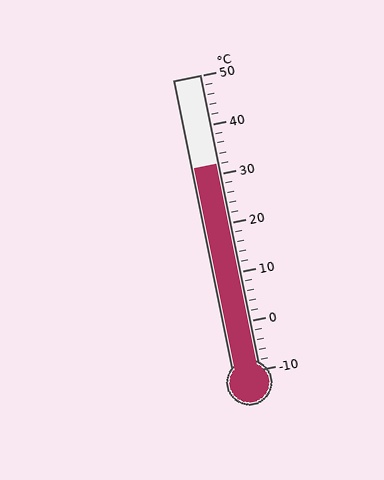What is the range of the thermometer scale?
The thermometer scale ranges from -10°C to 50°C.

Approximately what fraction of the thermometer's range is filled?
The thermometer is filled to approximately 70% of its range.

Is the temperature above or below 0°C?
The temperature is above 0°C.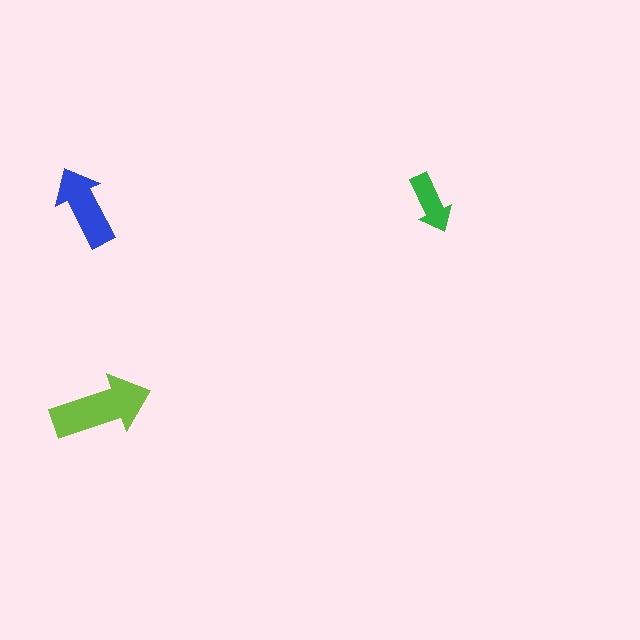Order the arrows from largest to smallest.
the lime one, the blue one, the green one.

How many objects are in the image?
There are 3 objects in the image.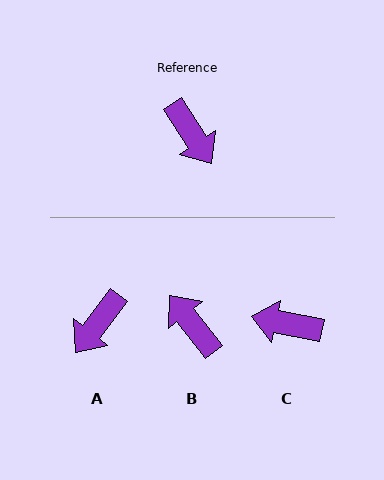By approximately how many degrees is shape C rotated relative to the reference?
Approximately 134 degrees clockwise.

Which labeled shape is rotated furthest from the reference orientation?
B, about 175 degrees away.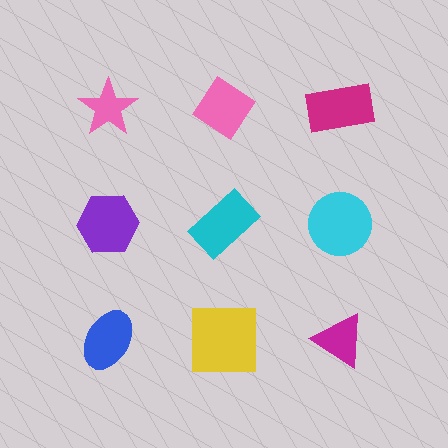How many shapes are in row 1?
3 shapes.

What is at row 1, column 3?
A magenta rectangle.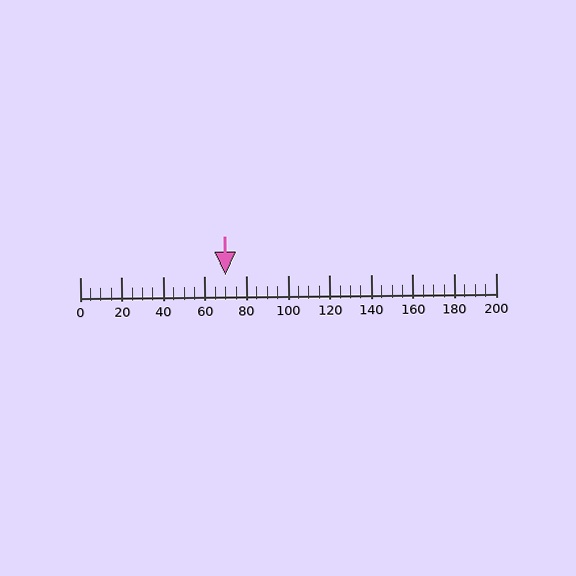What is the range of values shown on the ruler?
The ruler shows values from 0 to 200.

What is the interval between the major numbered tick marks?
The major tick marks are spaced 20 units apart.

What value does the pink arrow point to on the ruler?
The pink arrow points to approximately 70.